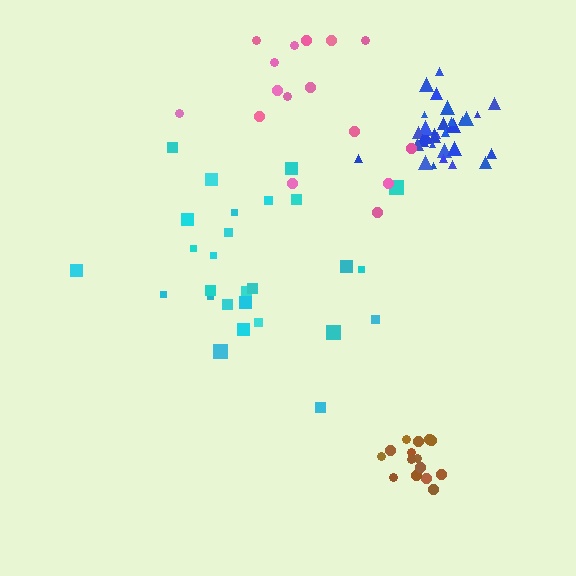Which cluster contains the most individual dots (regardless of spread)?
Blue (33).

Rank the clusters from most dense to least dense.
blue, brown, cyan, pink.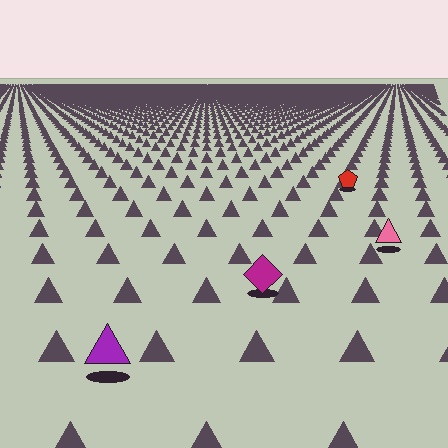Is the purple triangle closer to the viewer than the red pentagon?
Yes. The purple triangle is closer — you can tell from the texture gradient: the ground texture is coarser near it.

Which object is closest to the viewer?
The purple triangle is closest. The texture marks near it are larger and more spread out.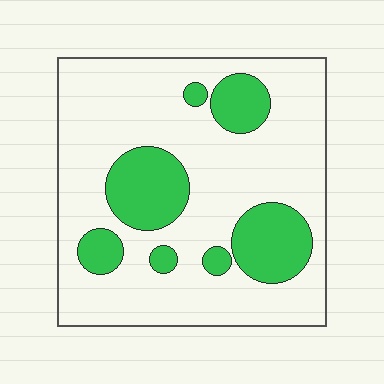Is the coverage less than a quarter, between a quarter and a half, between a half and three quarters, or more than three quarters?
Less than a quarter.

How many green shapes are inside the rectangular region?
7.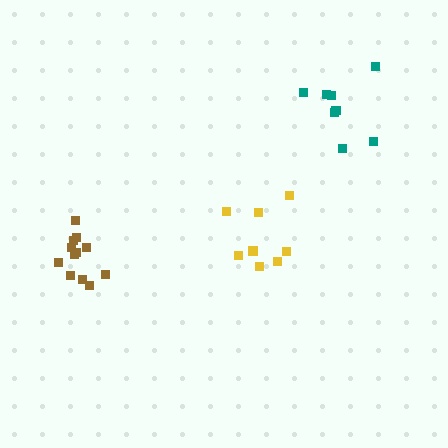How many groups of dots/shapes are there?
There are 3 groups.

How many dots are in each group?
Group 1: 8 dots, Group 2: 8 dots, Group 3: 12 dots (28 total).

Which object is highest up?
The teal cluster is topmost.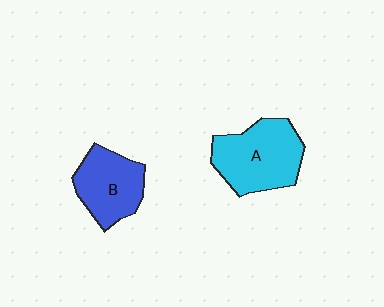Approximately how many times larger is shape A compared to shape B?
Approximately 1.3 times.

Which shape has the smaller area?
Shape B (blue).